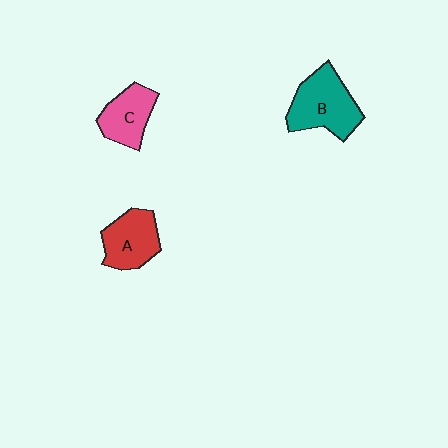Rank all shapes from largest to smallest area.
From largest to smallest: B (teal), A (red), C (pink).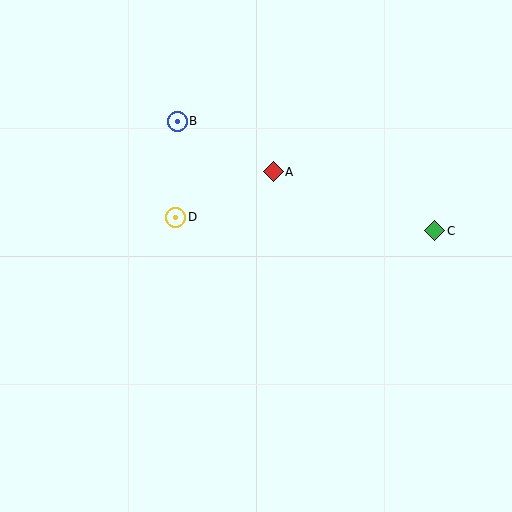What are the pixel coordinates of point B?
Point B is at (177, 122).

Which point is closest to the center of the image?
Point A at (273, 172) is closest to the center.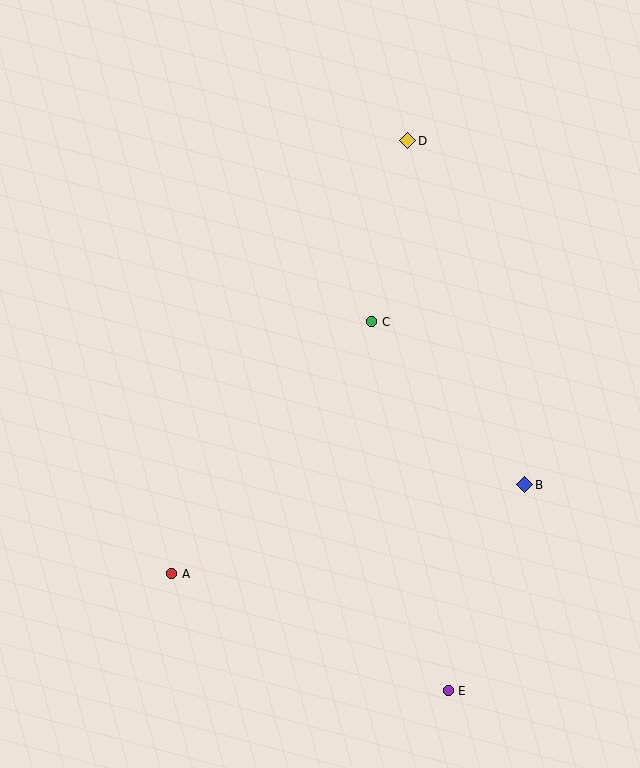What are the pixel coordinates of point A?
Point A is at (172, 574).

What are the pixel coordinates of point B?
Point B is at (525, 485).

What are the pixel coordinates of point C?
Point C is at (372, 322).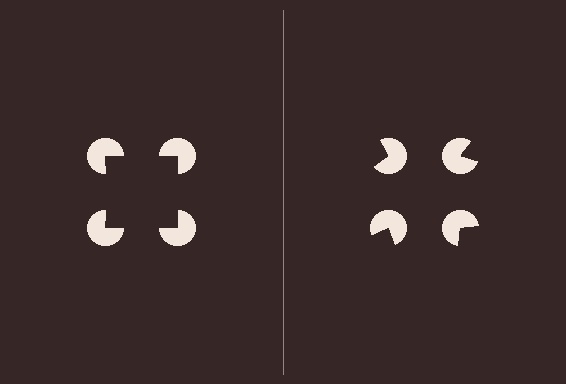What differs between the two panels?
The pac-man discs are positioned identically on both sides; only the wedge orientations differ. On the left they align to a square; on the right they are misaligned.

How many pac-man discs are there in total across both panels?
8 — 4 on each side.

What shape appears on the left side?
An illusory square.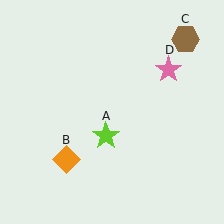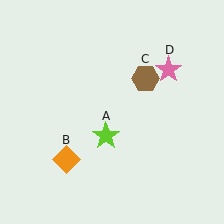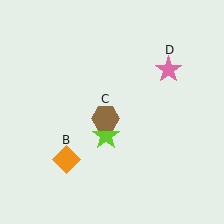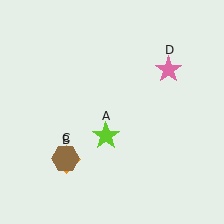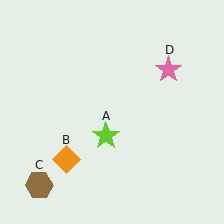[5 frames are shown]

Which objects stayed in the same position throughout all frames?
Lime star (object A) and orange diamond (object B) and pink star (object D) remained stationary.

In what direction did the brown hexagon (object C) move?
The brown hexagon (object C) moved down and to the left.